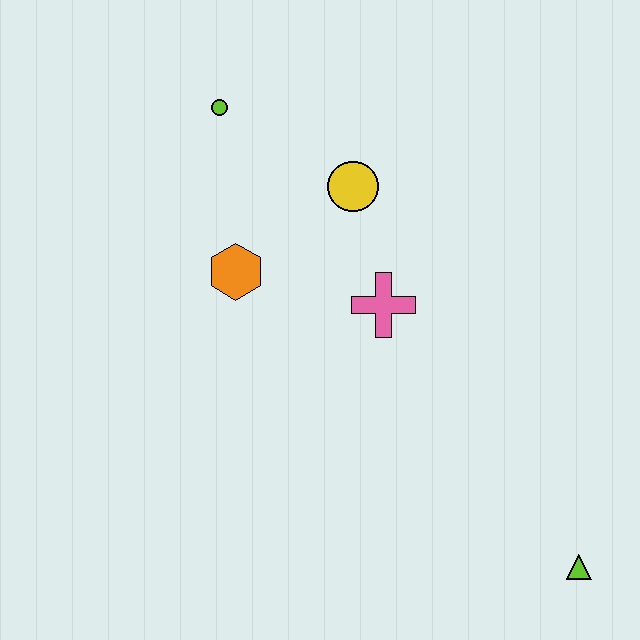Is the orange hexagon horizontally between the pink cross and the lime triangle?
No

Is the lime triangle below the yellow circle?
Yes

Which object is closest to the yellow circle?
The pink cross is closest to the yellow circle.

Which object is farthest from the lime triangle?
The lime circle is farthest from the lime triangle.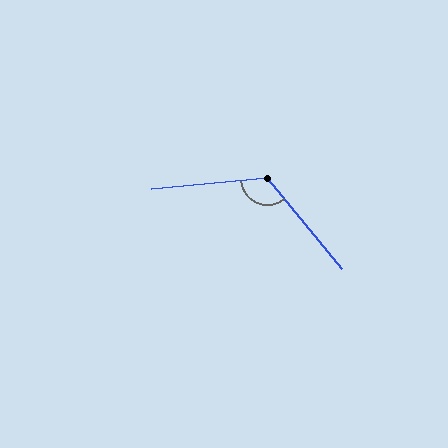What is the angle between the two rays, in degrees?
Approximately 123 degrees.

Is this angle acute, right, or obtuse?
It is obtuse.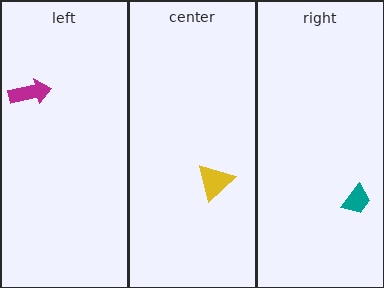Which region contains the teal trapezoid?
The right region.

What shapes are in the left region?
The magenta arrow.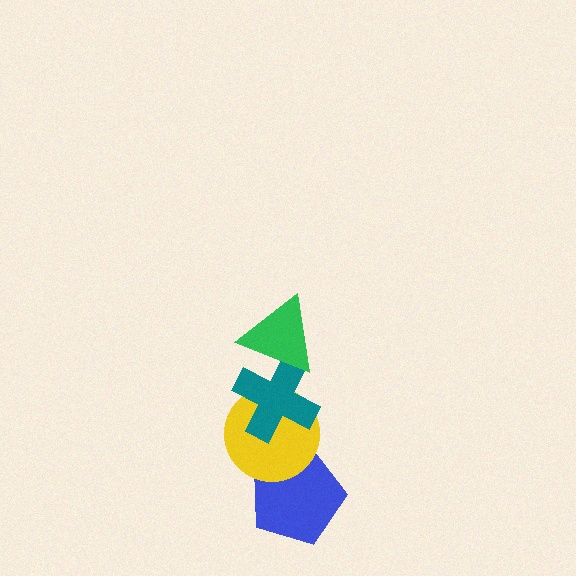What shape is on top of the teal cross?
The green triangle is on top of the teal cross.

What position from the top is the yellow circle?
The yellow circle is 3rd from the top.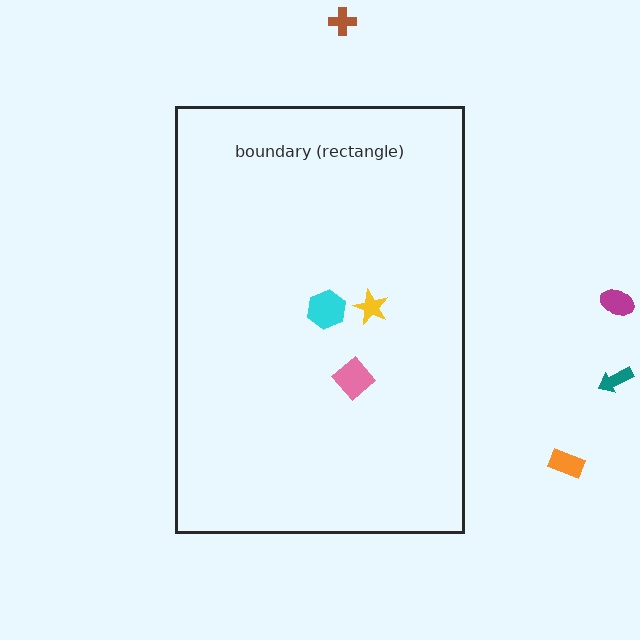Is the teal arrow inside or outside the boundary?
Outside.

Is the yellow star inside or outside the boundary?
Inside.